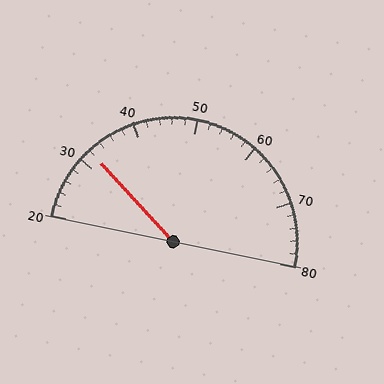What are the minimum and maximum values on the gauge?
The gauge ranges from 20 to 80.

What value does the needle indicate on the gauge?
The needle indicates approximately 32.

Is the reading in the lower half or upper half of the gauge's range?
The reading is in the lower half of the range (20 to 80).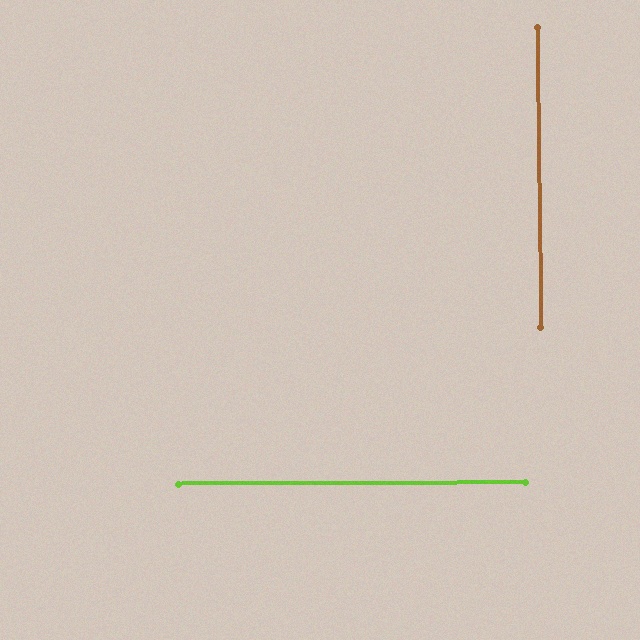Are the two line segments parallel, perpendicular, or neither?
Perpendicular — they meet at approximately 89°.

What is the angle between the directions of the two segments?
Approximately 89 degrees.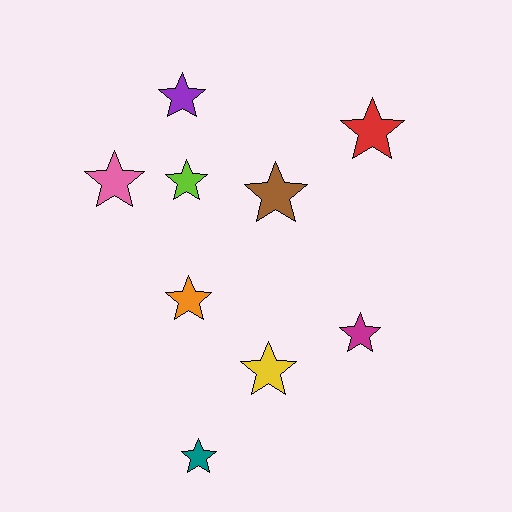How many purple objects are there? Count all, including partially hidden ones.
There is 1 purple object.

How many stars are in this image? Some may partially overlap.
There are 9 stars.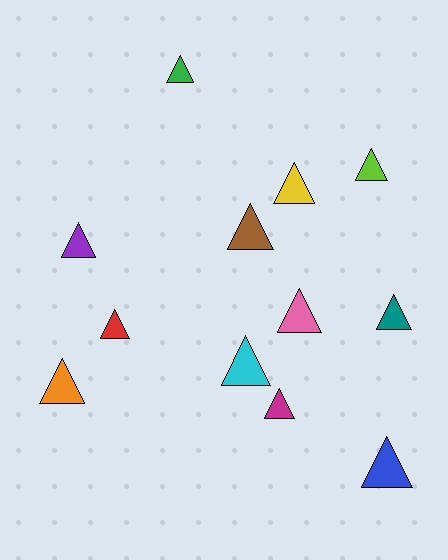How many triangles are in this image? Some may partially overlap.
There are 12 triangles.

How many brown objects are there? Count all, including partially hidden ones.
There is 1 brown object.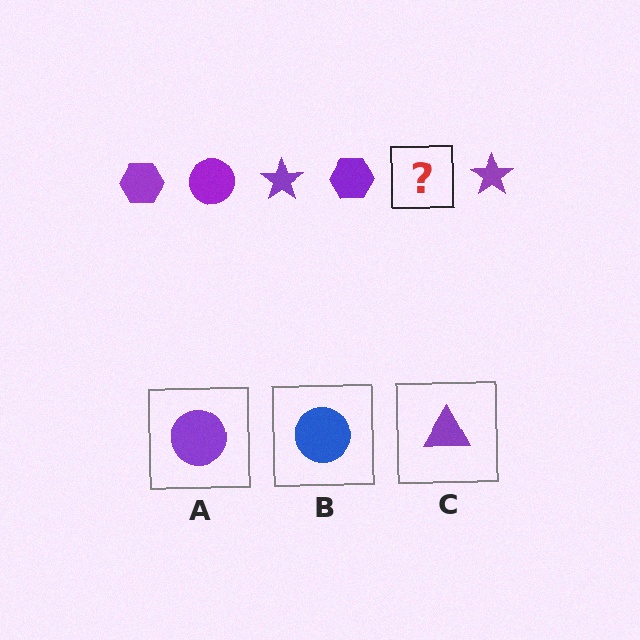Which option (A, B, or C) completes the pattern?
A.